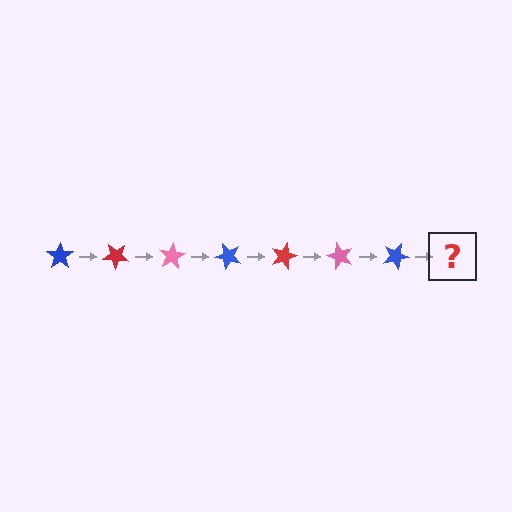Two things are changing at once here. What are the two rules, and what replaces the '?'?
The two rules are that it rotates 40 degrees each step and the color cycles through blue, red, and pink. The '?' should be a red star, rotated 280 degrees from the start.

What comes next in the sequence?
The next element should be a red star, rotated 280 degrees from the start.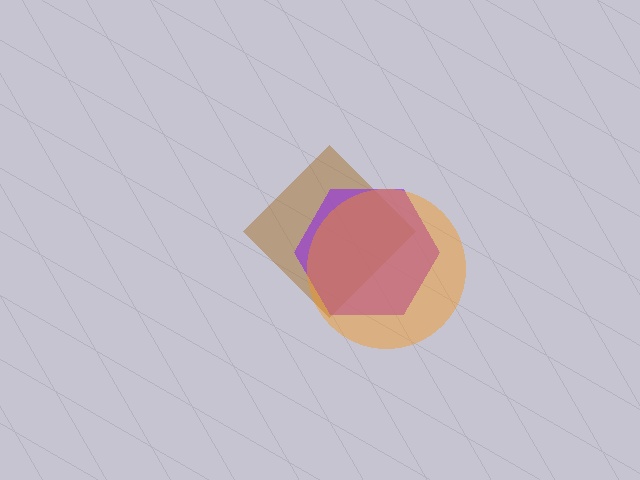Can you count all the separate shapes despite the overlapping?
Yes, there are 3 separate shapes.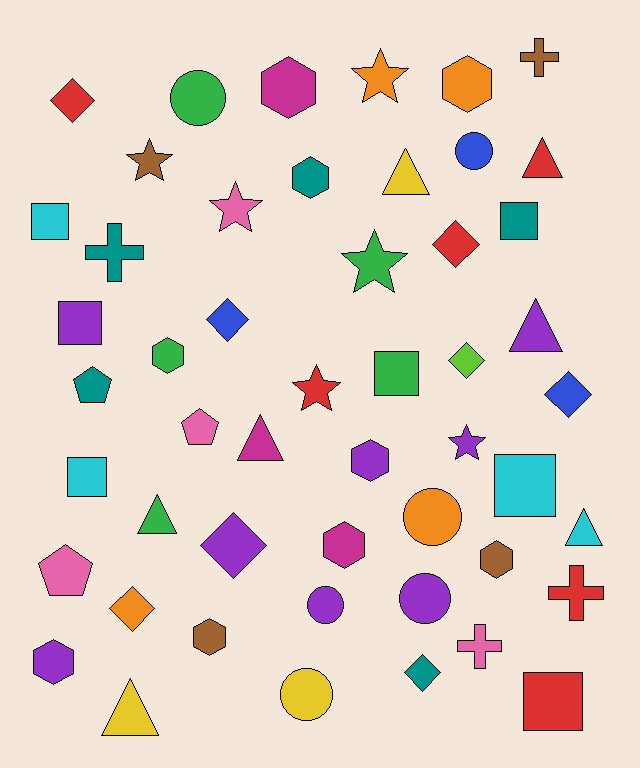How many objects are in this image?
There are 50 objects.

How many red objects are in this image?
There are 6 red objects.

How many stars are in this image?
There are 6 stars.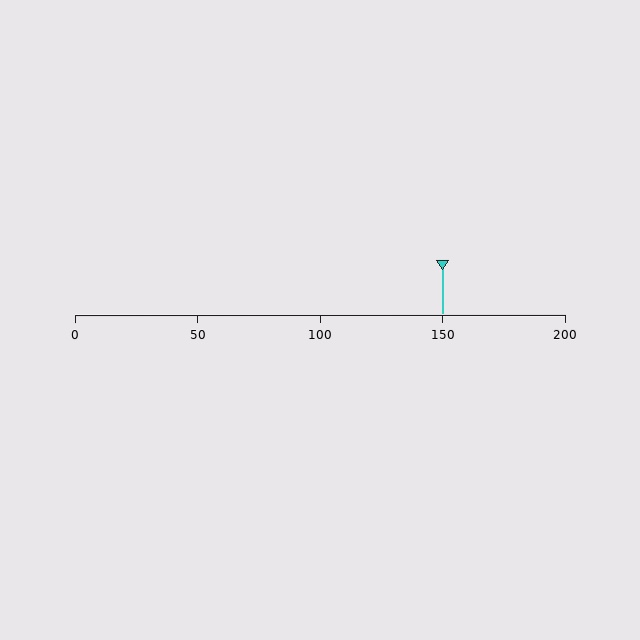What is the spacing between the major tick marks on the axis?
The major ticks are spaced 50 apart.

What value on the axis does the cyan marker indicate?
The marker indicates approximately 150.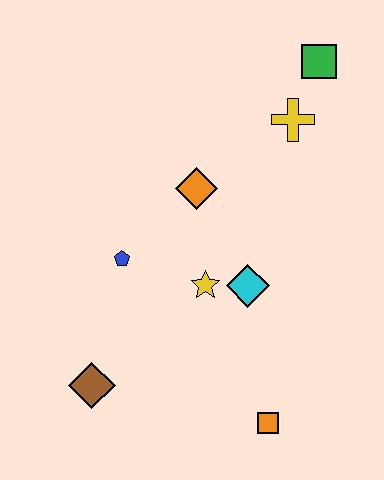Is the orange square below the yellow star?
Yes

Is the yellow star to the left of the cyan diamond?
Yes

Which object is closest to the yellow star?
The cyan diamond is closest to the yellow star.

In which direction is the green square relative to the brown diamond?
The green square is above the brown diamond.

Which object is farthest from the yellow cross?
The brown diamond is farthest from the yellow cross.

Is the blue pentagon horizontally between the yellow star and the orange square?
No